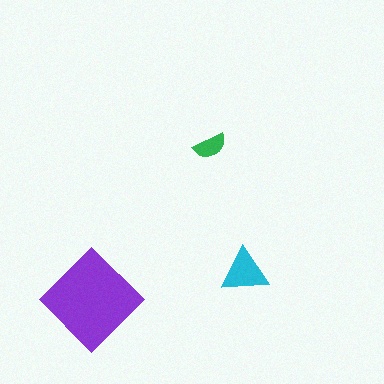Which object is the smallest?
The green semicircle.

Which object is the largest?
The purple diamond.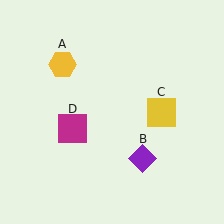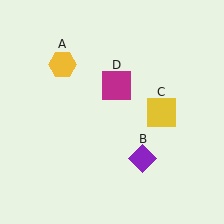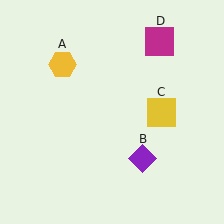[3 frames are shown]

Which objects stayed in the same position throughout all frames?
Yellow hexagon (object A) and purple diamond (object B) and yellow square (object C) remained stationary.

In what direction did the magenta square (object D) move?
The magenta square (object D) moved up and to the right.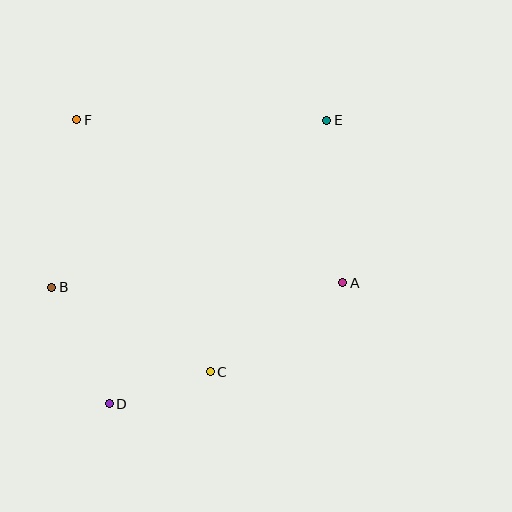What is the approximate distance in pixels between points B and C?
The distance between B and C is approximately 180 pixels.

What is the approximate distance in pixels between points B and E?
The distance between B and E is approximately 322 pixels.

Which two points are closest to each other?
Points C and D are closest to each other.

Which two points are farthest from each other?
Points D and E are farthest from each other.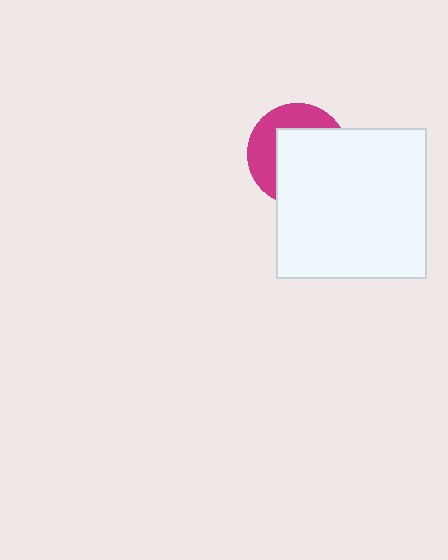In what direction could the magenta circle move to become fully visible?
The magenta circle could move toward the upper-left. That would shift it out from behind the white square entirely.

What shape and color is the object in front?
The object in front is a white square.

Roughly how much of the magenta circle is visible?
A small part of it is visible (roughly 39%).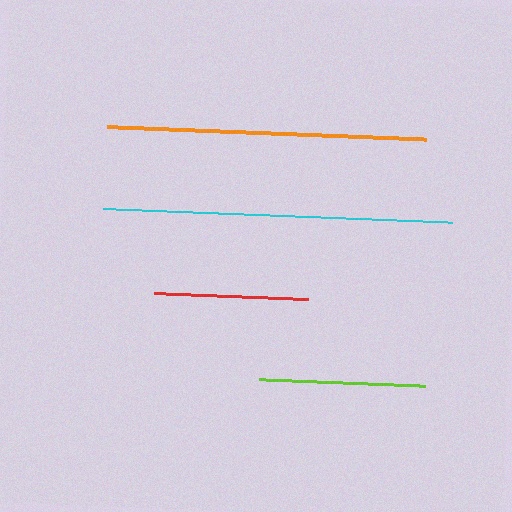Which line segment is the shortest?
The red line is the shortest at approximately 155 pixels.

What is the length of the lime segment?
The lime segment is approximately 165 pixels long.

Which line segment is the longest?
The cyan line is the longest at approximately 350 pixels.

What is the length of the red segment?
The red segment is approximately 155 pixels long.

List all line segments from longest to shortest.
From longest to shortest: cyan, orange, lime, red.